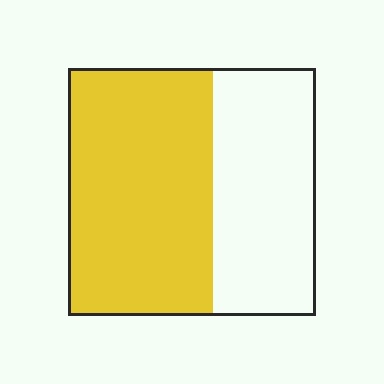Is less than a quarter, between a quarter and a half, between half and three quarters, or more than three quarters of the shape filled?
Between half and three quarters.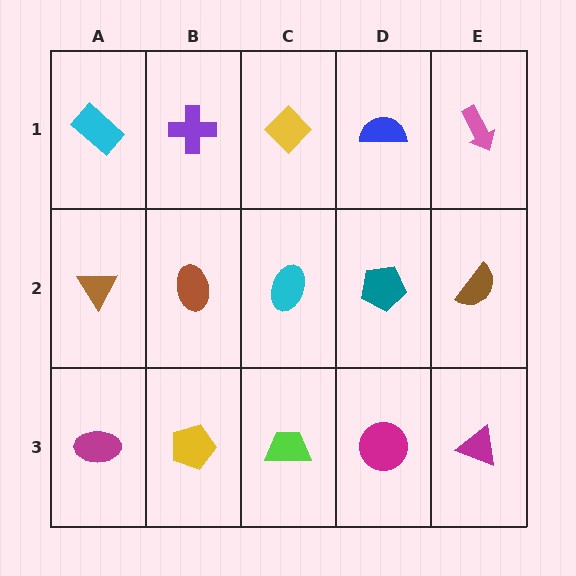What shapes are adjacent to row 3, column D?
A teal pentagon (row 2, column D), a lime trapezoid (row 3, column C), a magenta triangle (row 3, column E).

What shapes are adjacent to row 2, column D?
A blue semicircle (row 1, column D), a magenta circle (row 3, column D), a cyan ellipse (row 2, column C), a brown semicircle (row 2, column E).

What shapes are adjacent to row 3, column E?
A brown semicircle (row 2, column E), a magenta circle (row 3, column D).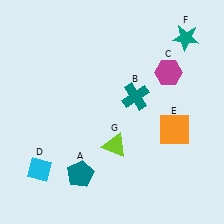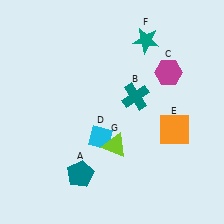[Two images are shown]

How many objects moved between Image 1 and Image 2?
2 objects moved between the two images.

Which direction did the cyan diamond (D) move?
The cyan diamond (D) moved right.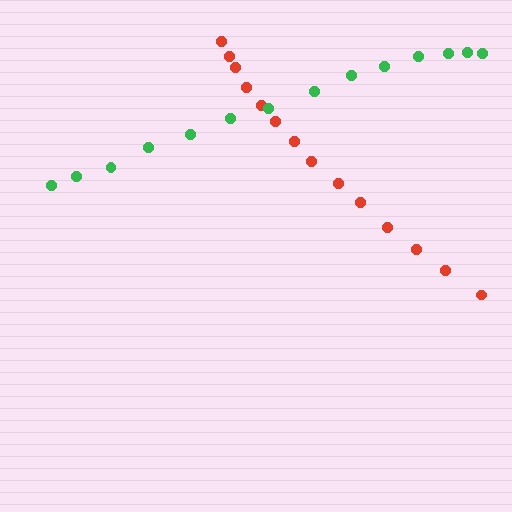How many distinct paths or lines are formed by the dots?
There are 2 distinct paths.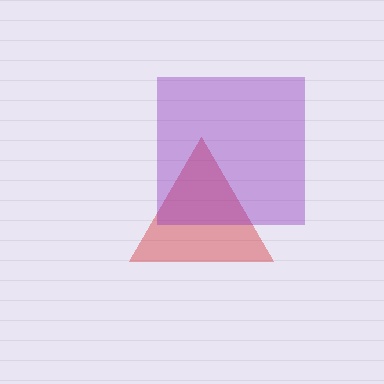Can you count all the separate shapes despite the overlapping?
Yes, there are 2 separate shapes.